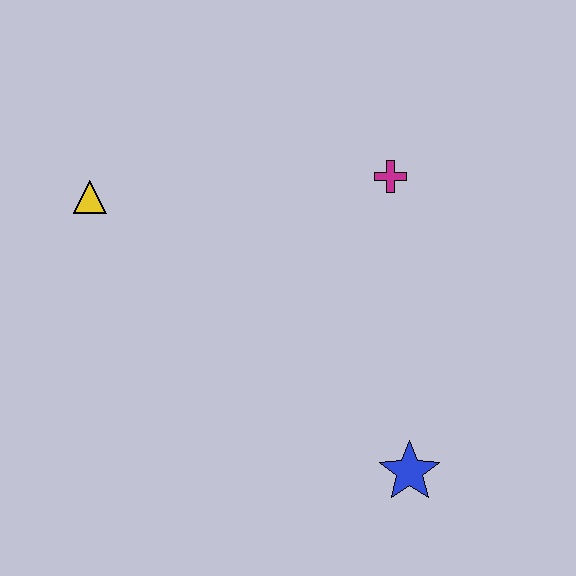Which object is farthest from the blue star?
The yellow triangle is farthest from the blue star.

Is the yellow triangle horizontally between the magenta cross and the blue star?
No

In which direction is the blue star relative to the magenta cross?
The blue star is below the magenta cross.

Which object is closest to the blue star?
The magenta cross is closest to the blue star.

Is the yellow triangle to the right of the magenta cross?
No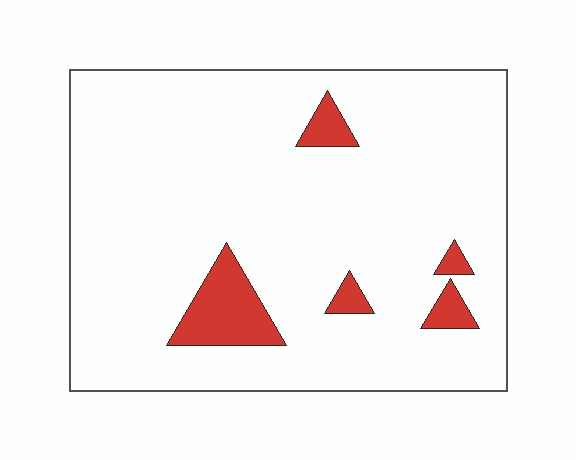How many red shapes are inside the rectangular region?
5.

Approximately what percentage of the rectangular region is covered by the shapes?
Approximately 10%.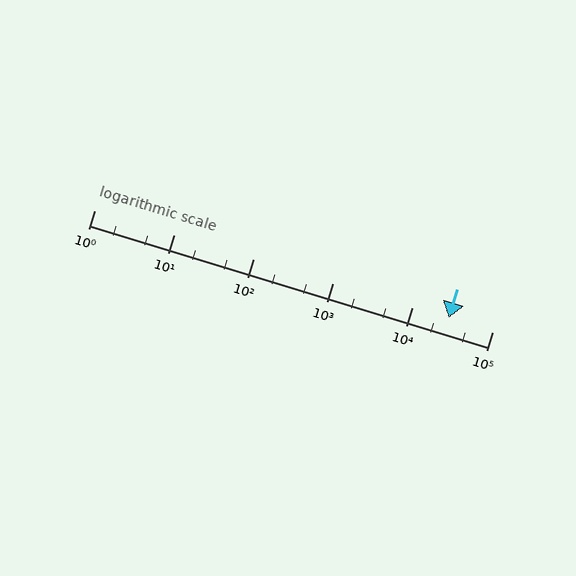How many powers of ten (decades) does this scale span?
The scale spans 5 decades, from 1 to 100000.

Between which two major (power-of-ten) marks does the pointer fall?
The pointer is between 10000 and 100000.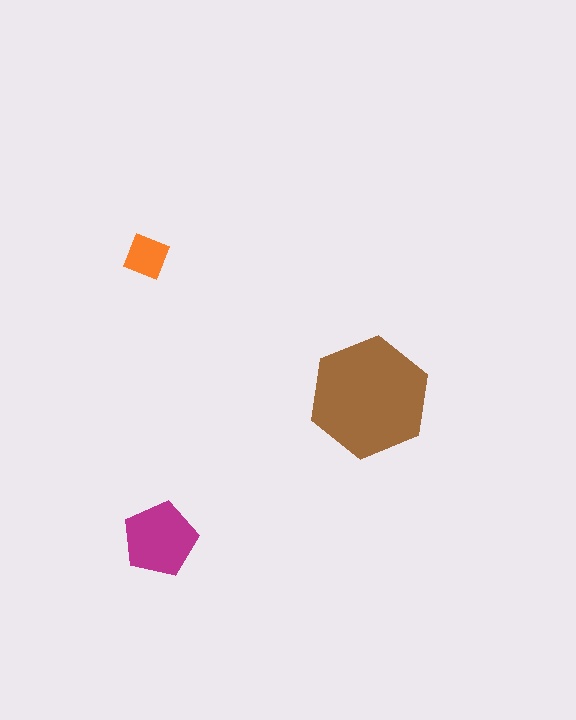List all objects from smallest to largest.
The orange diamond, the magenta pentagon, the brown hexagon.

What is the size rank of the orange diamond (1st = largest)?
3rd.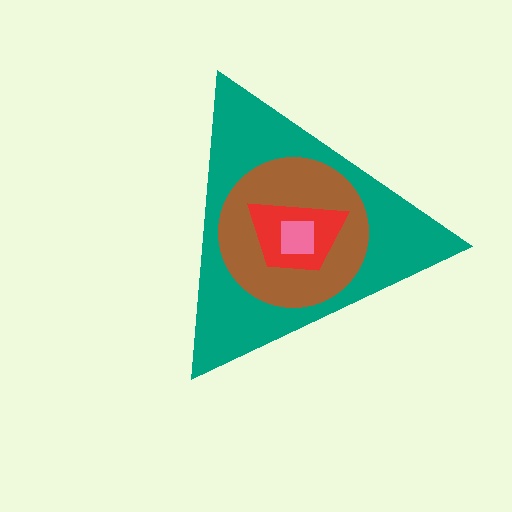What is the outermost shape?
The teal triangle.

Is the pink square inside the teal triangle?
Yes.